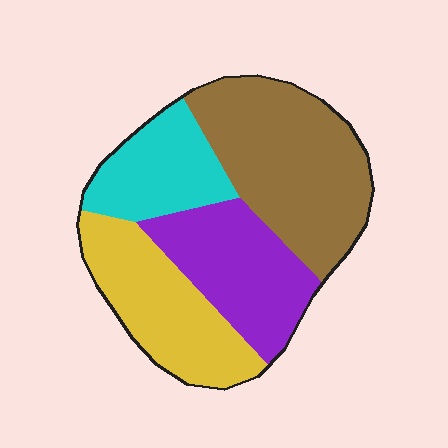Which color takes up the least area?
Cyan, at roughly 15%.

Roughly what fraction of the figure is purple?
Purple covers 23% of the figure.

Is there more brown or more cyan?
Brown.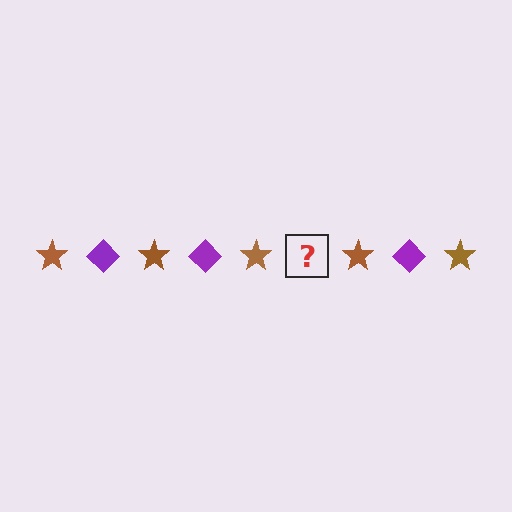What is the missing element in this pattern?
The missing element is a purple diamond.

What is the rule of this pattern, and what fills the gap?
The rule is that the pattern alternates between brown star and purple diamond. The gap should be filled with a purple diamond.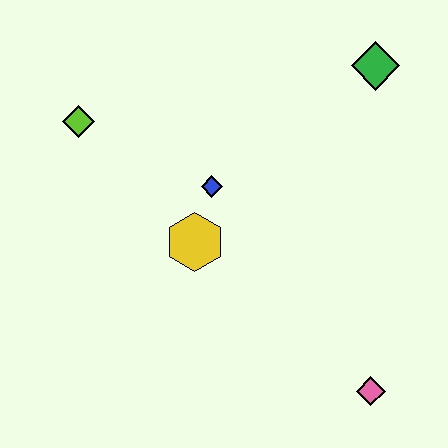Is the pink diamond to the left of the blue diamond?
No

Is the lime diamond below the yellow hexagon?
No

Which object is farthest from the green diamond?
The pink diamond is farthest from the green diamond.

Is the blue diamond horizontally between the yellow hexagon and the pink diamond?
Yes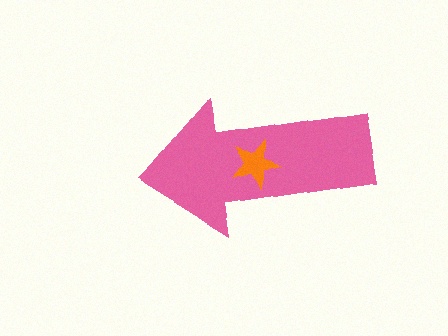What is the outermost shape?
The pink arrow.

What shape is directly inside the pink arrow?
The orange star.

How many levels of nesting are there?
2.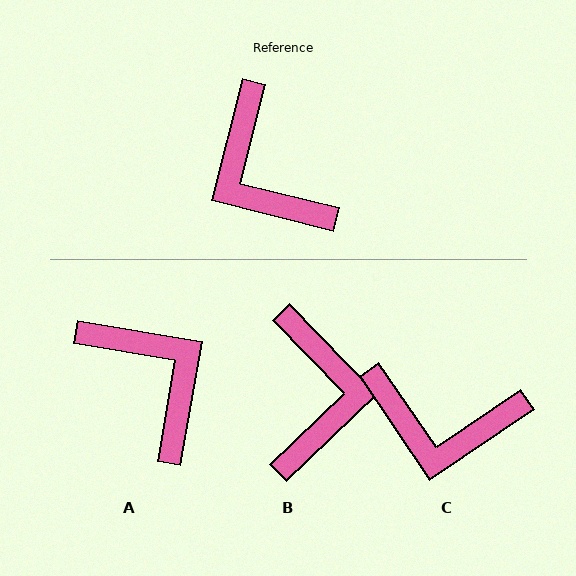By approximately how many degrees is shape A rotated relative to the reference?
Approximately 176 degrees clockwise.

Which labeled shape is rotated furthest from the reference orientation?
A, about 176 degrees away.